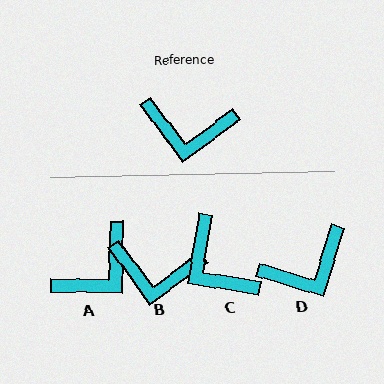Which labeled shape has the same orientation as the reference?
B.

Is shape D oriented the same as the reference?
No, it is off by about 37 degrees.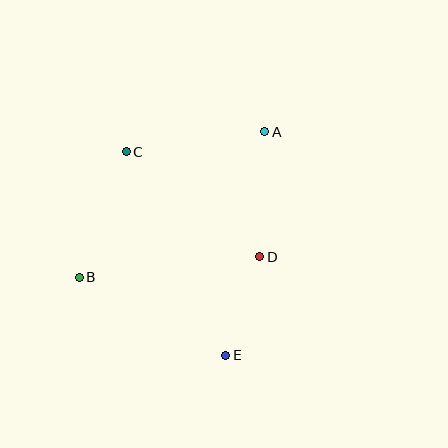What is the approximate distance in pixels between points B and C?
The distance between B and C is approximately 134 pixels.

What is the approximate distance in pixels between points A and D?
The distance between A and D is approximately 125 pixels.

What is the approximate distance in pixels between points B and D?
The distance between B and D is approximately 181 pixels.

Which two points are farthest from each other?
Points A and B are farthest from each other.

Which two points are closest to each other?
Points D and E are closest to each other.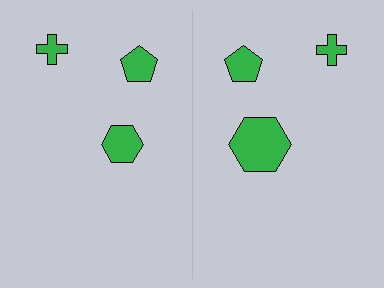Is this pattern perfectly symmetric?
No, the pattern is not perfectly symmetric. The green hexagon on the right side has a different size than its mirror counterpart.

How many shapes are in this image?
There are 6 shapes in this image.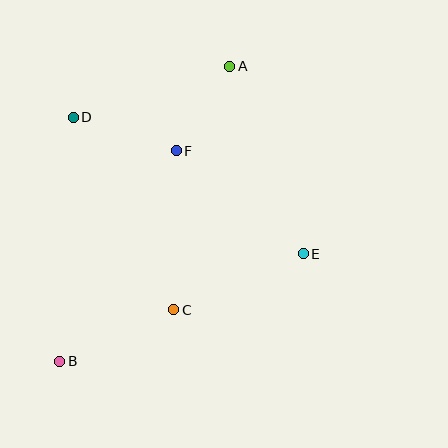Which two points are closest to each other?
Points A and F are closest to each other.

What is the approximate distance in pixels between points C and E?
The distance between C and E is approximately 141 pixels.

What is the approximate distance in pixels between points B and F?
The distance between B and F is approximately 240 pixels.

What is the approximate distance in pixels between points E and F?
The distance between E and F is approximately 164 pixels.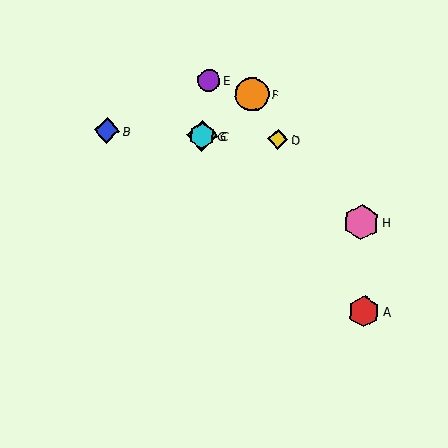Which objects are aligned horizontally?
Objects B, C, D, G are aligned horizontally.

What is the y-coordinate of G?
Object G is at y≈135.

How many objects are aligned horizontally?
4 objects (B, C, D, G) are aligned horizontally.